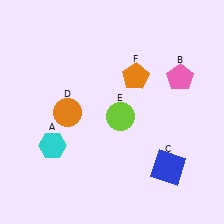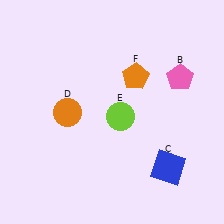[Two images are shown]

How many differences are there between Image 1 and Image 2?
There is 1 difference between the two images.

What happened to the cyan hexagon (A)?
The cyan hexagon (A) was removed in Image 2. It was in the bottom-left area of Image 1.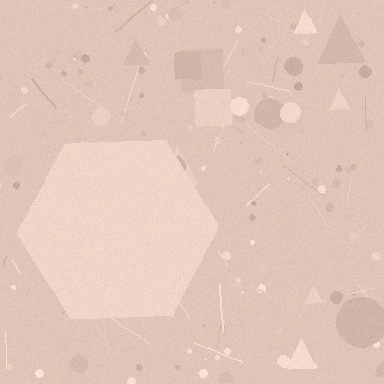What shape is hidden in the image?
A hexagon is hidden in the image.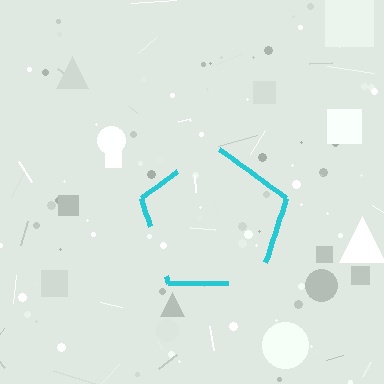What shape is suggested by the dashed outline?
The dashed outline suggests a pentagon.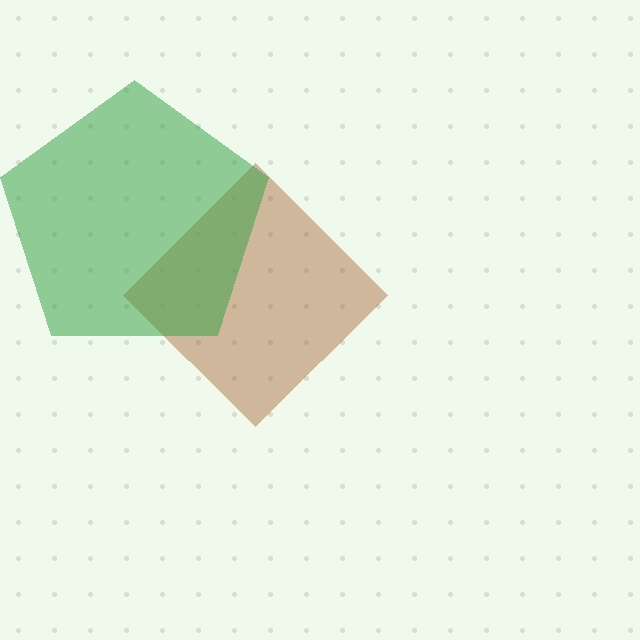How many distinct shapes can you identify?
There are 2 distinct shapes: a brown diamond, a green pentagon.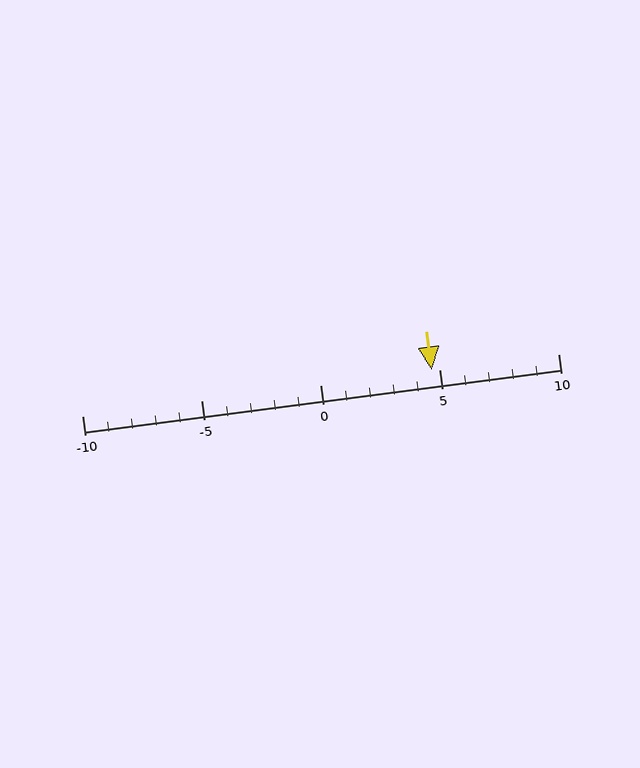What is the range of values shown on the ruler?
The ruler shows values from -10 to 10.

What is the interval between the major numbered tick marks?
The major tick marks are spaced 5 units apart.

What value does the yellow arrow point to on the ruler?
The yellow arrow points to approximately 5.